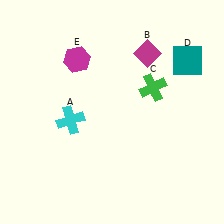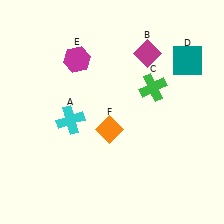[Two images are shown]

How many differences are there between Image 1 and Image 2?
There is 1 difference between the two images.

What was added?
An orange diamond (F) was added in Image 2.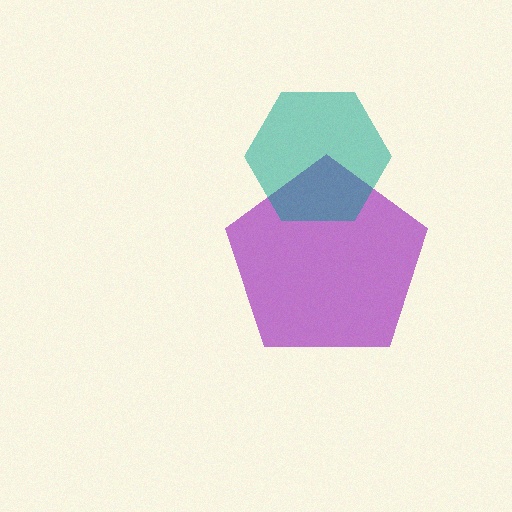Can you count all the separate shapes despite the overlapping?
Yes, there are 2 separate shapes.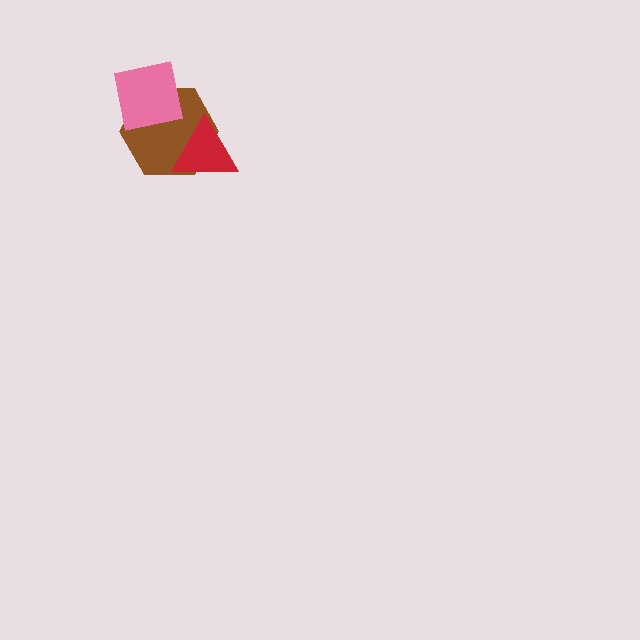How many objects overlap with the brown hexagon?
2 objects overlap with the brown hexagon.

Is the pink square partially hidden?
No, no other shape covers it.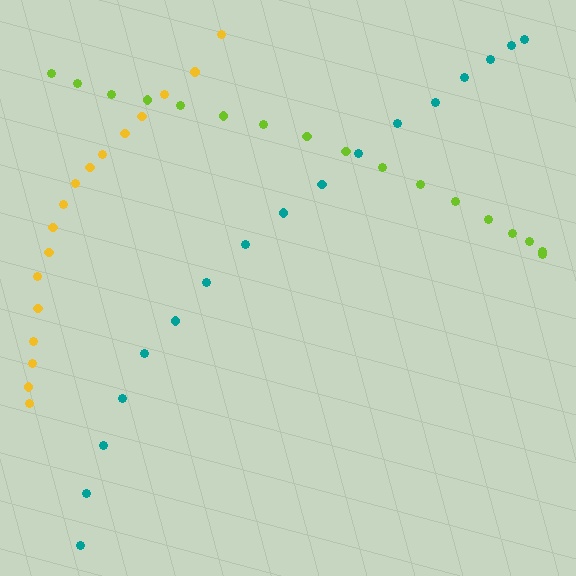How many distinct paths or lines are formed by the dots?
There are 3 distinct paths.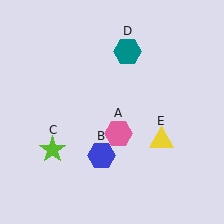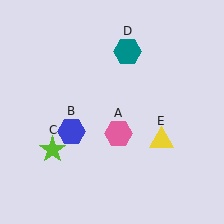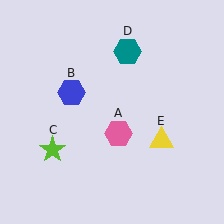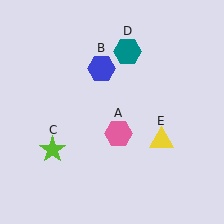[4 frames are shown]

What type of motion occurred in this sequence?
The blue hexagon (object B) rotated clockwise around the center of the scene.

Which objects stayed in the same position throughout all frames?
Pink hexagon (object A) and lime star (object C) and teal hexagon (object D) and yellow triangle (object E) remained stationary.